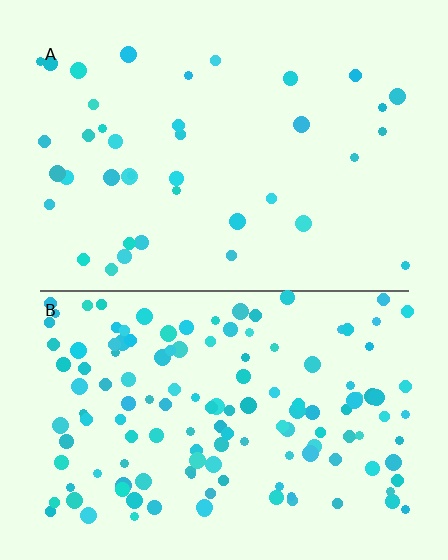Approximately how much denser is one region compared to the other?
Approximately 3.5× — region B over region A.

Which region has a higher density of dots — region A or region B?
B (the bottom).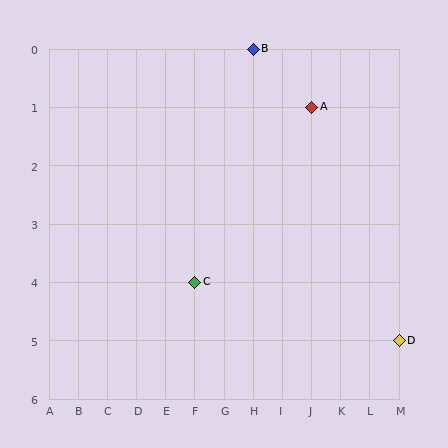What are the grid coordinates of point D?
Point D is at grid coordinates (M, 5).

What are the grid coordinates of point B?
Point B is at grid coordinates (H, 0).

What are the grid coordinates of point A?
Point A is at grid coordinates (J, 1).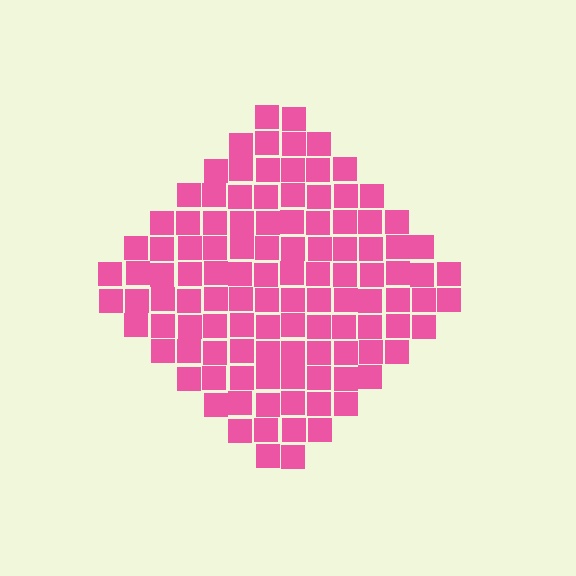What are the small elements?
The small elements are squares.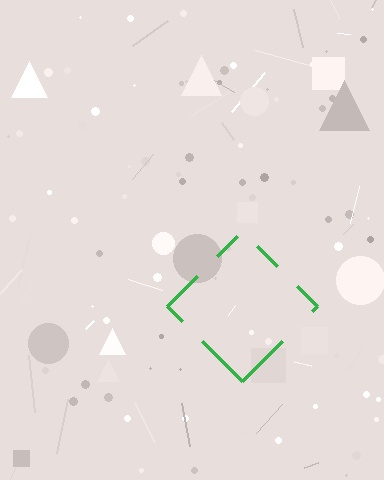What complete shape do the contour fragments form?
The contour fragments form a diamond.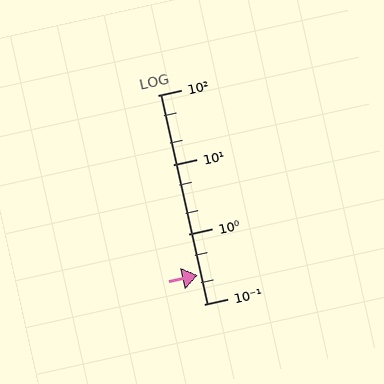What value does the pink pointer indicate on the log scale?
The pointer indicates approximately 0.26.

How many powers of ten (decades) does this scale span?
The scale spans 3 decades, from 0.1 to 100.